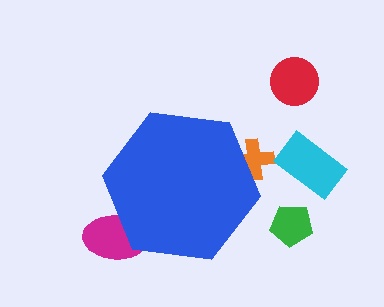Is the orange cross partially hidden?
Yes, the orange cross is partially hidden behind the blue hexagon.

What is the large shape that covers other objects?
A blue hexagon.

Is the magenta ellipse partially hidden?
Yes, the magenta ellipse is partially hidden behind the blue hexagon.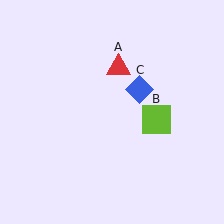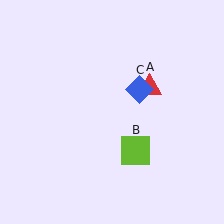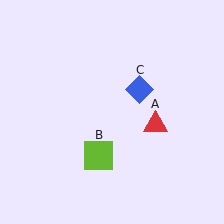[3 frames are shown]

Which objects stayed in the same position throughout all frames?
Blue diamond (object C) remained stationary.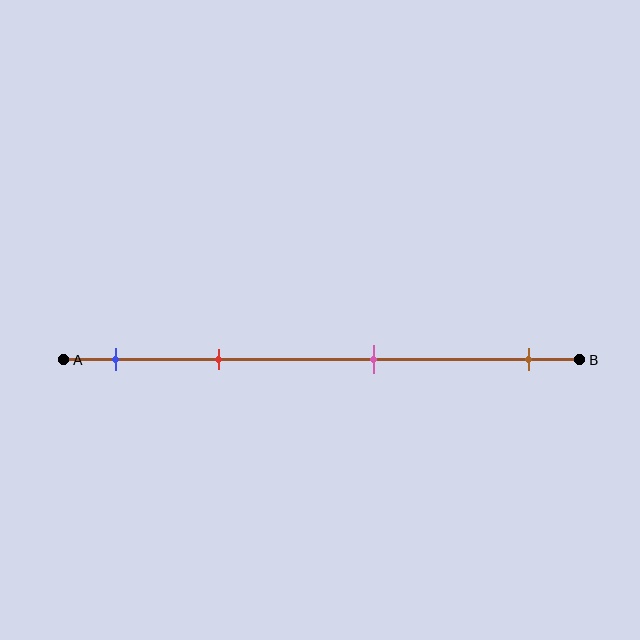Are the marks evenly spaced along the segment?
No, the marks are not evenly spaced.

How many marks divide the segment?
There are 4 marks dividing the segment.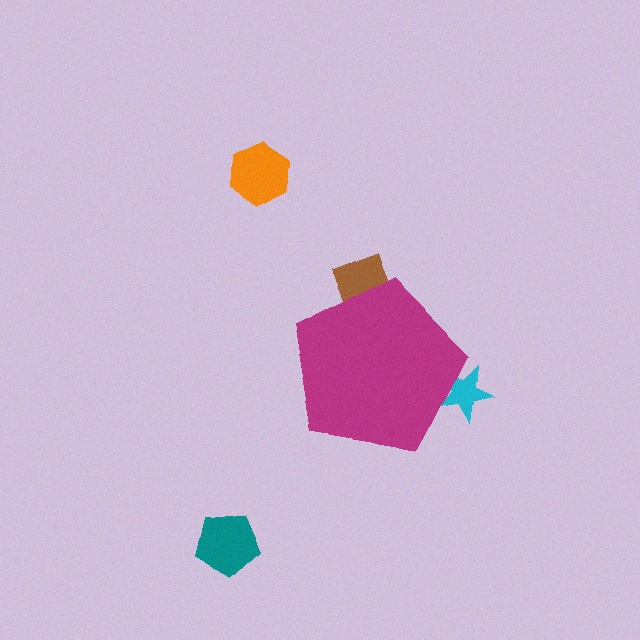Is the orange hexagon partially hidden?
No, the orange hexagon is fully visible.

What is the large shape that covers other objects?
A magenta pentagon.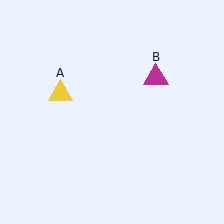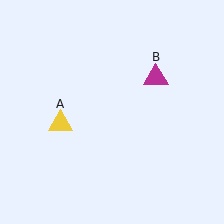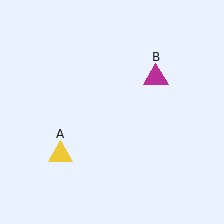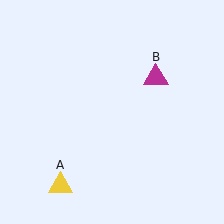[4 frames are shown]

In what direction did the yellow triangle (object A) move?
The yellow triangle (object A) moved down.